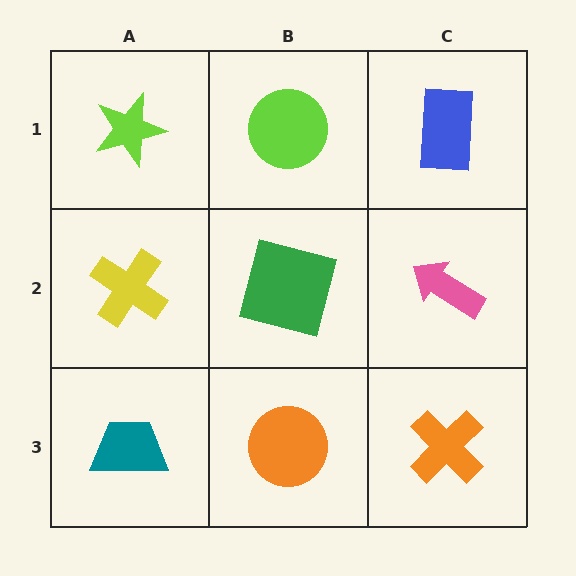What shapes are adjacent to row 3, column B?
A green square (row 2, column B), a teal trapezoid (row 3, column A), an orange cross (row 3, column C).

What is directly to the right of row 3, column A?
An orange circle.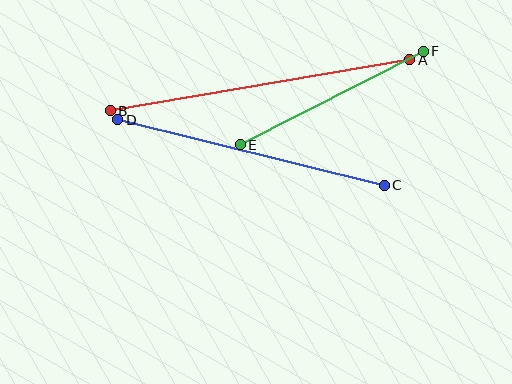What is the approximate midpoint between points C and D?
The midpoint is at approximately (251, 152) pixels.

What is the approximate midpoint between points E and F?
The midpoint is at approximately (332, 98) pixels.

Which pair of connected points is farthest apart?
Points A and B are farthest apart.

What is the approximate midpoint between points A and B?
The midpoint is at approximately (260, 85) pixels.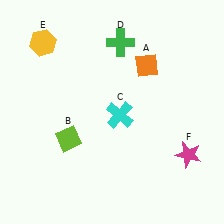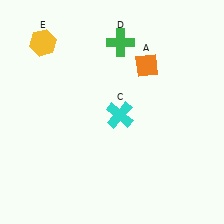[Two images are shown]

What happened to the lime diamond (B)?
The lime diamond (B) was removed in Image 2. It was in the bottom-left area of Image 1.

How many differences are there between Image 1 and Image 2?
There are 2 differences between the two images.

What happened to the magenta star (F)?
The magenta star (F) was removed in Image 2. It was in the bottom-right area of Image 1.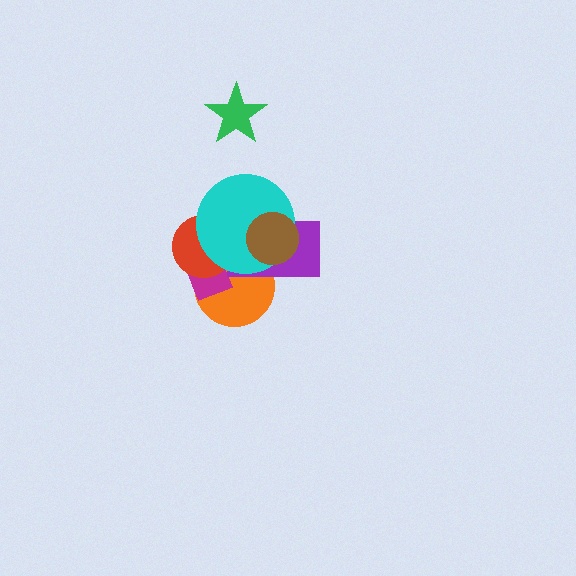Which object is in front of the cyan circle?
The brown circle is in front of the cyan circle.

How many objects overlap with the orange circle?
4 objects overlap with the orange circle.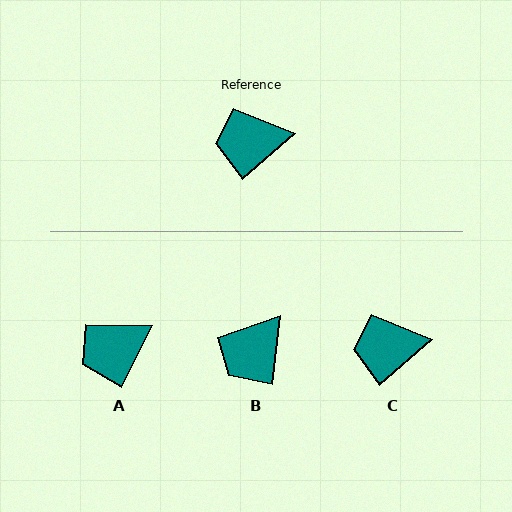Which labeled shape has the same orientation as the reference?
C.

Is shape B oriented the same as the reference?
No, it is off by about 42 degrees.